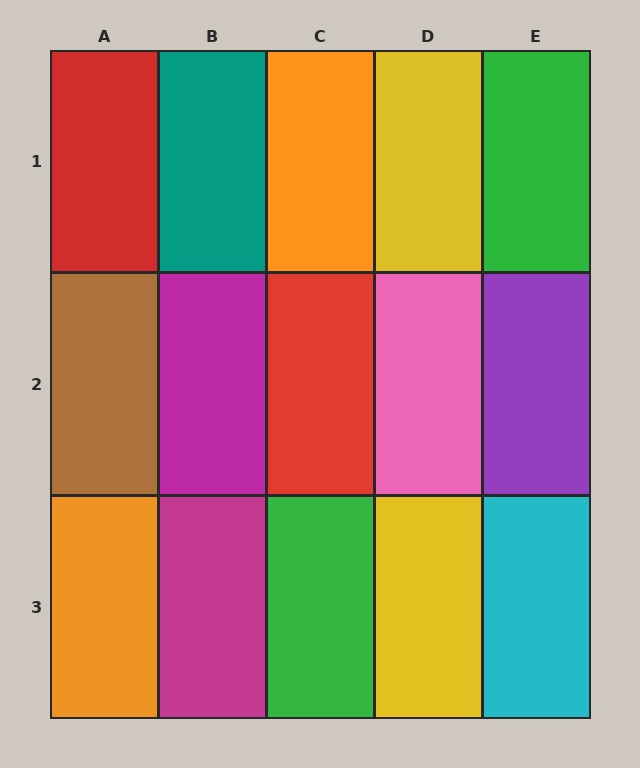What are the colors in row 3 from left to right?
Orange, magenta, green, yellow, cyan.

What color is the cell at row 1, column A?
Red.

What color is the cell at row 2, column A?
Brown.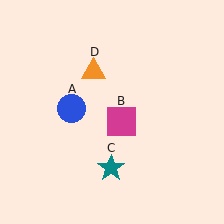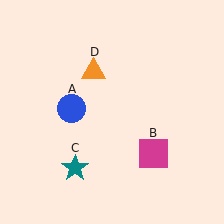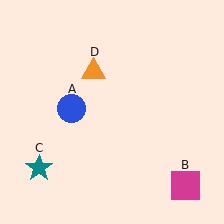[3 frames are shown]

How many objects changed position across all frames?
2 objects changed position: magenta square (object B), teal star (object C).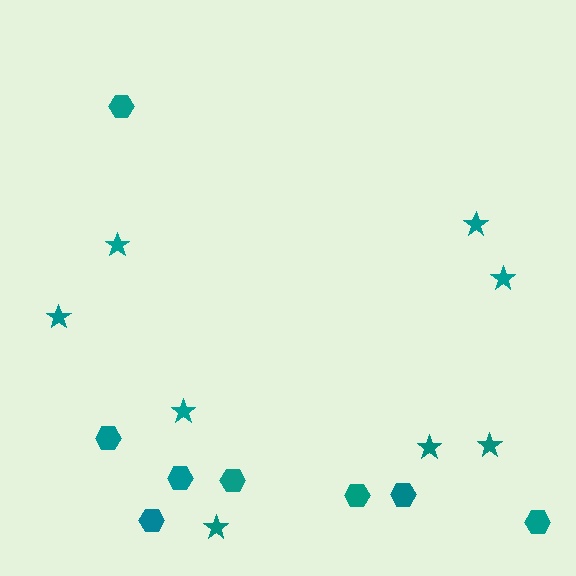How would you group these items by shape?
There are 2 groups: one group of stars (8) and one group of hexagons (8).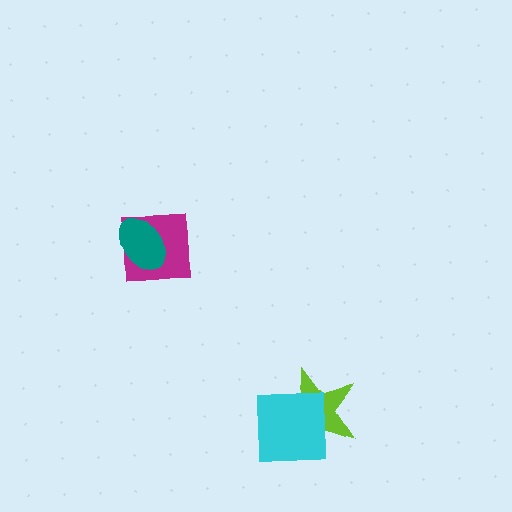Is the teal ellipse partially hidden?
No, no other shape covers it.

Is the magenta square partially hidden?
Yes, it is partially covered by another shape.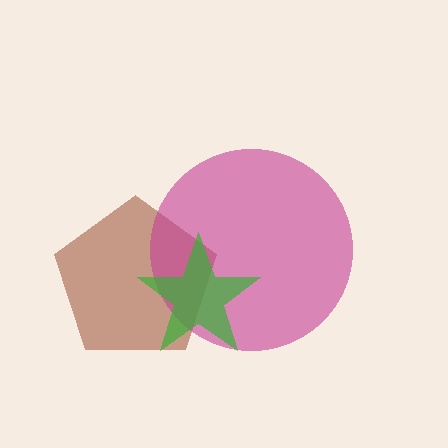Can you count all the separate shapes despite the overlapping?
Yes, there are 3 separate shapes.